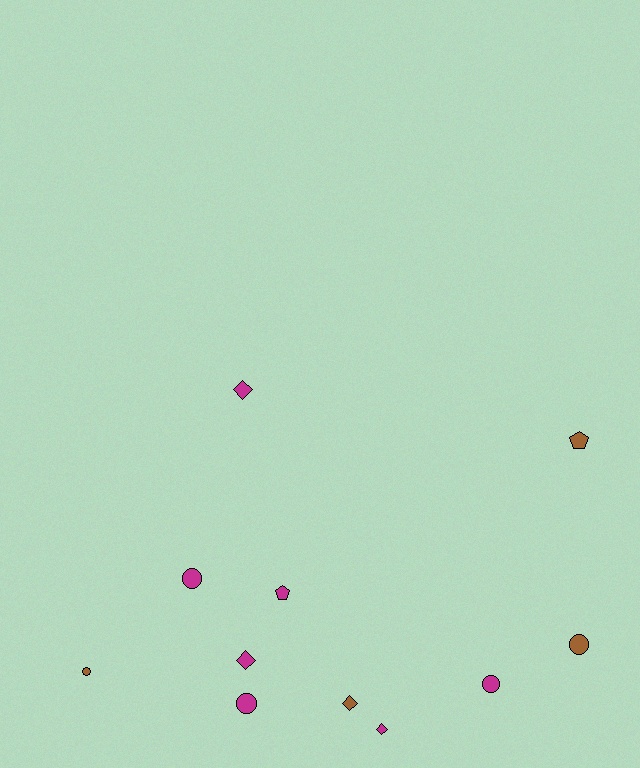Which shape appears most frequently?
Circle, with 5 objects.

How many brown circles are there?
There are 2 brown circles.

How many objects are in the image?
There are 11 objects.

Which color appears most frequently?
Magenta, with 7 objects.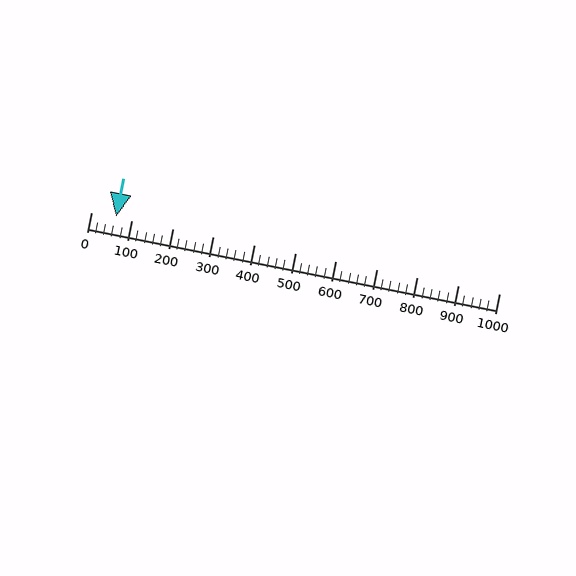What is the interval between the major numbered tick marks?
The major tick marks are spaced 100 units apart.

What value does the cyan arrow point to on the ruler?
The cyan arrow points to approximately 62.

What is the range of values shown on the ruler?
The ruler shows values from 0 to 1000.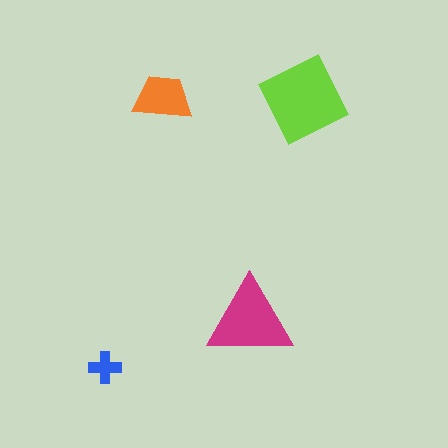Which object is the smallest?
The blue cross.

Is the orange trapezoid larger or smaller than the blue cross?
Larger.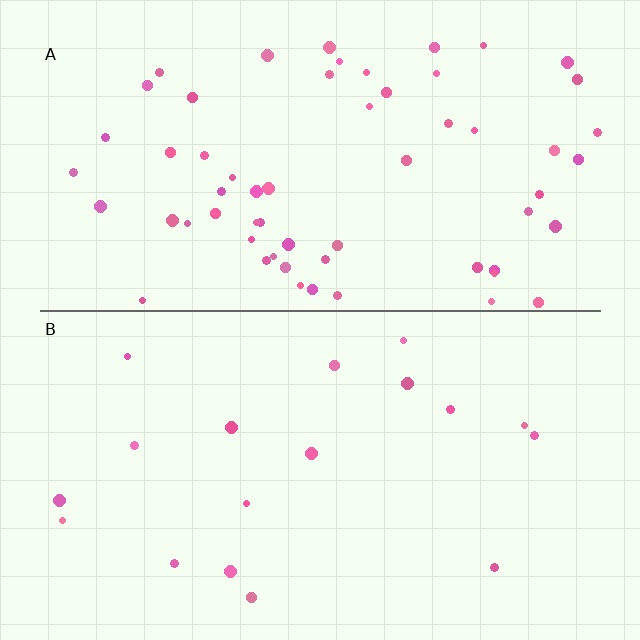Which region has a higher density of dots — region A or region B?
A (the top).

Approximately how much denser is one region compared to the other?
Approximately 3.4× — region A over region B.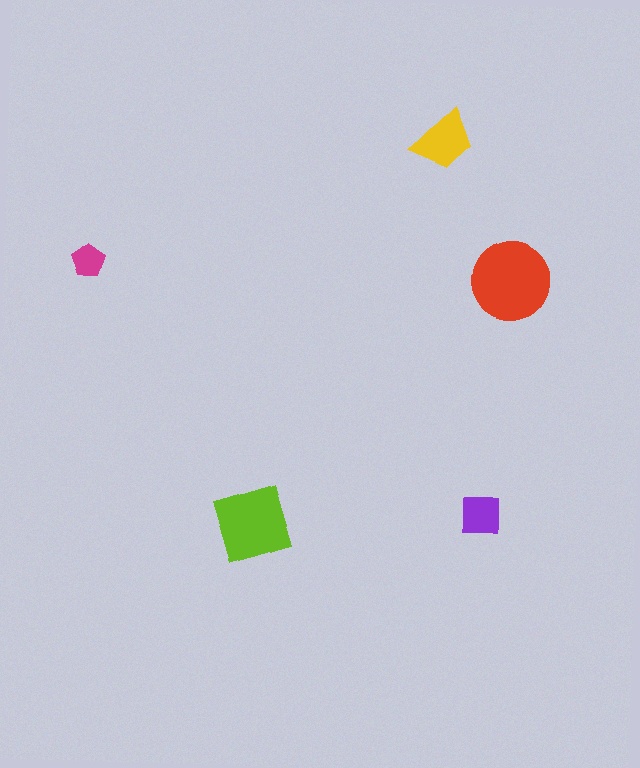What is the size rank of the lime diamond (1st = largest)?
2nd.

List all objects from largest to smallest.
The red circle, the lime diamond, the yellow trapezoid, the purple square, the magenta pentagon.